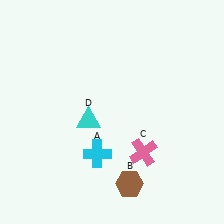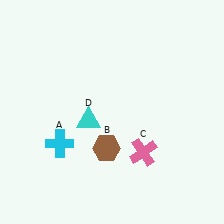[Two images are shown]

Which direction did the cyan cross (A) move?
The cyan cross (A) moved left.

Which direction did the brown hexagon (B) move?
The brown hexagon (B) moved up.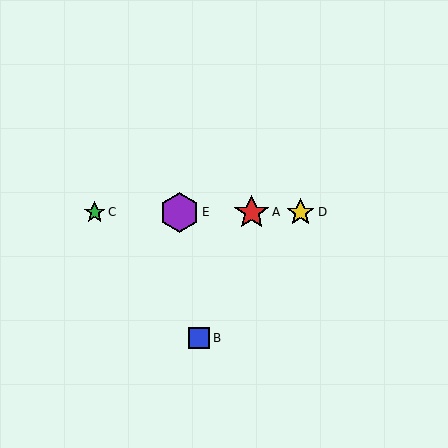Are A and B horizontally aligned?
No, A is at y≈212 and B is at y≈338.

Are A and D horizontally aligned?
Yes, both are at y≈212.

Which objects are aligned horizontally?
Objects A, C, D, E are aligned horizontally.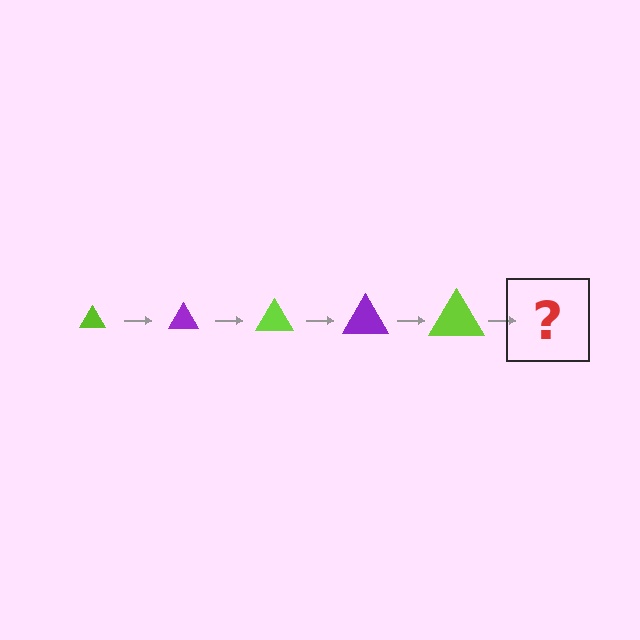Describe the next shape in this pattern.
It should be a purple triangle, larger than the previous one.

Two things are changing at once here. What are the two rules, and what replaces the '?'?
The two rules are that the triangle grows larger each step and the color cycles through lime and purple. The '?' should be a purple triangle, larger than the previous one.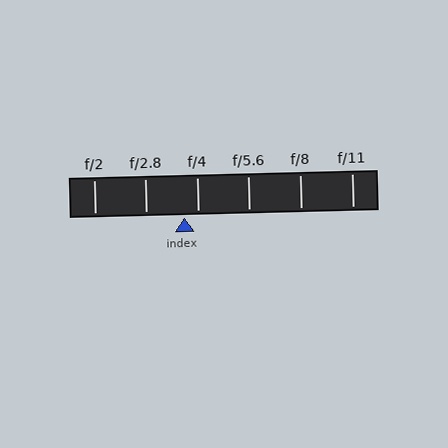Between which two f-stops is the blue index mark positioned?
The index mark is between f/2.8 and f/4.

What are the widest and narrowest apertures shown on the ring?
The widest aperture shown is f/2 and the narrowest is f/11.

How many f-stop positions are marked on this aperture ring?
There are 6 f-stop positions marked.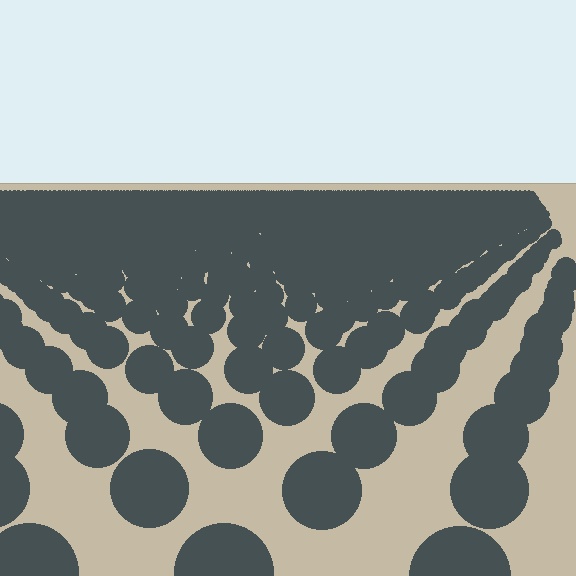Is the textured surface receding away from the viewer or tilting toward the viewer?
The surface is receding away from the viewer. Texture elements get smaller and denser toward the top.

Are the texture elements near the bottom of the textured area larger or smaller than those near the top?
Larger. Near the bottom, elements are closer to the viewer and appear at a bigger on-screen size.